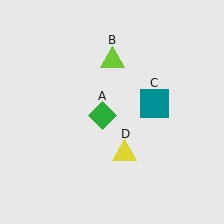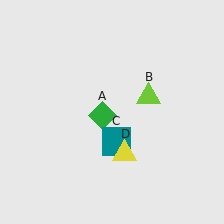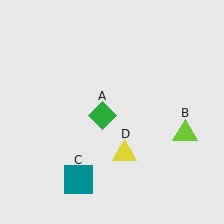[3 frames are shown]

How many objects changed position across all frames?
2 objects changed position: lime triangle (object B), teal square (object C).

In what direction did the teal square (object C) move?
The teal square (object C) moved down and to the left.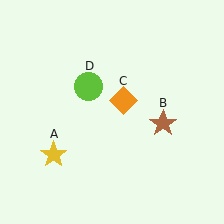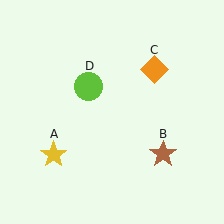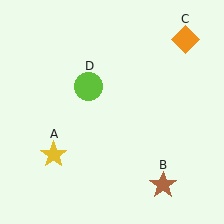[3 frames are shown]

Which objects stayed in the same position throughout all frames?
Yellow star (object A) and lime circle (object D) remained stationary.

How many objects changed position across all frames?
2 objects changed position: brown star (object B), orange diamond (object C).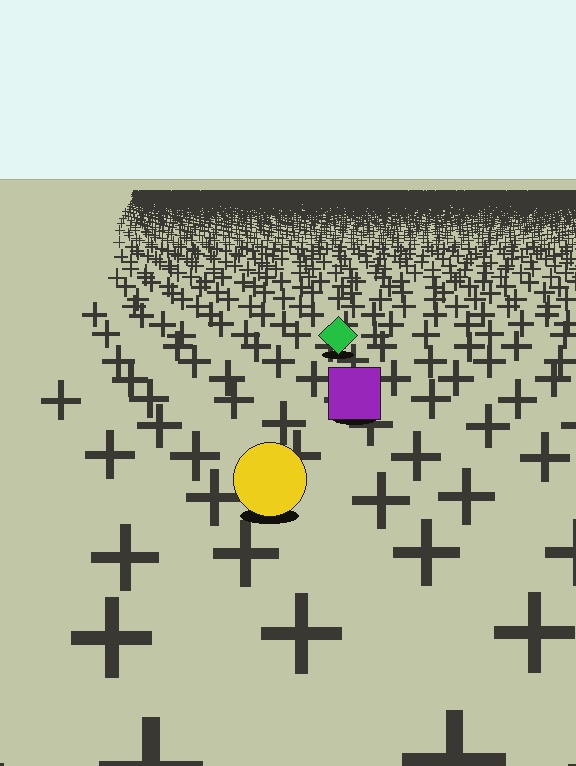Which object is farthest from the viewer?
The green diamond is farthest from the viewer. It appears smaller and the ground texture around it is denser.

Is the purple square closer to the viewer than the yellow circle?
No. The yellow circle is closer — you can tell from the texture gradient: the ground texture is coarser near it.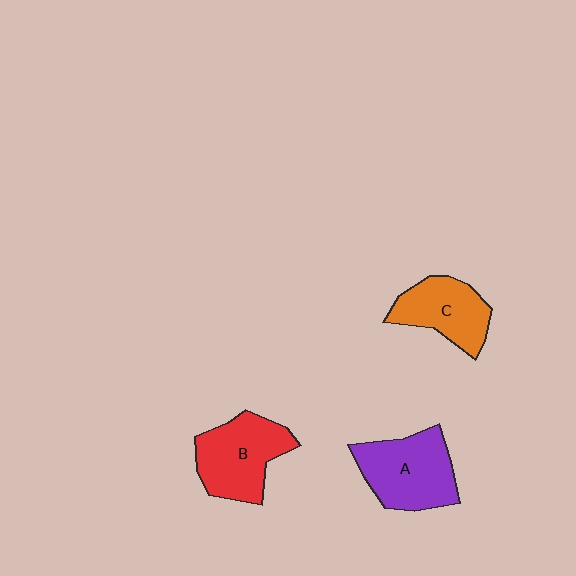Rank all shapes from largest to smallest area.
From largest to smallest: A (purple), B (red), C (orange).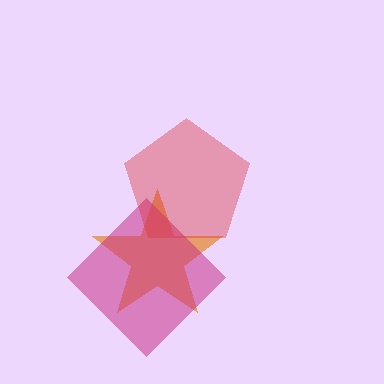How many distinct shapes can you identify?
There are 3 distinct shapes: an orange star, a magenta diamond, a red pentagon.